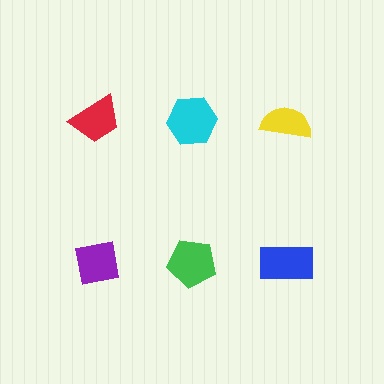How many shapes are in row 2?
3 shapes.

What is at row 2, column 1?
A purple square.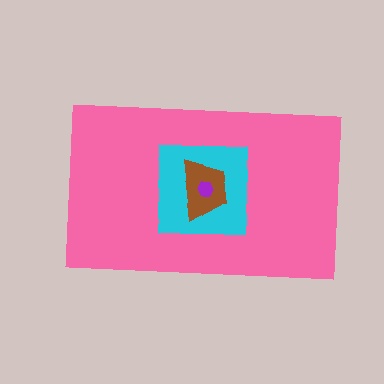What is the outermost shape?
The pink rectangle.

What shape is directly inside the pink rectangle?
The cyan square.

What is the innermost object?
The purple hexagon.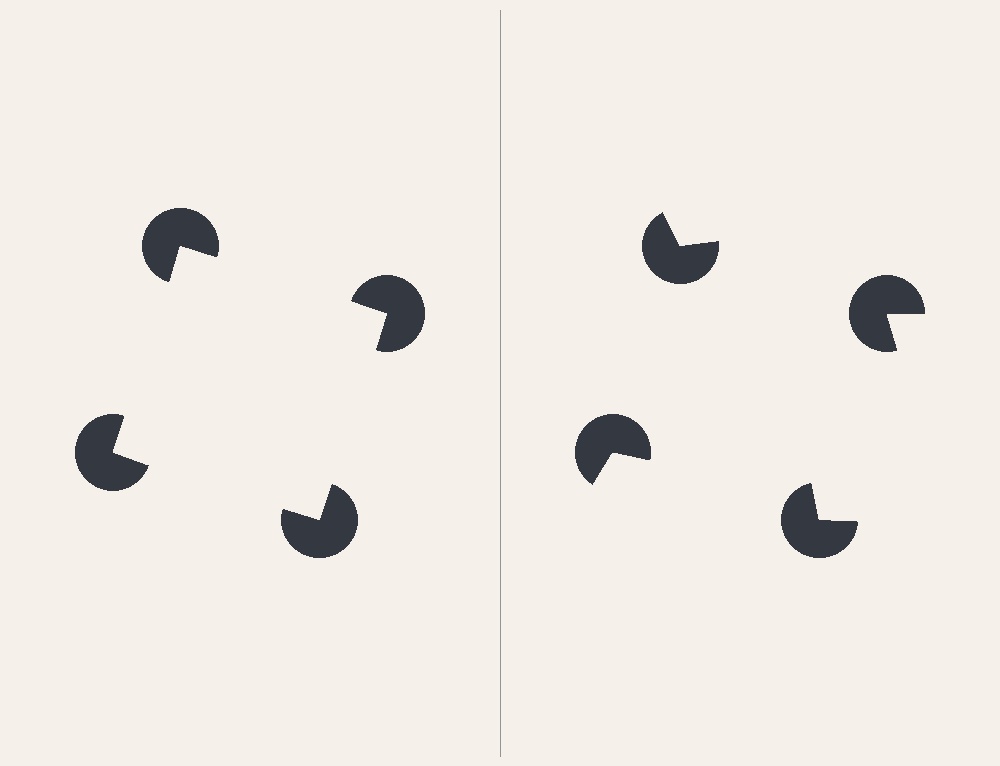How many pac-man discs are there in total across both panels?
8 — 4 on each side.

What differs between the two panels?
The pac-man discs are positioned identically on both sides; only the wedge orientations differ. On the left they align to a square; on the right they are misaligned.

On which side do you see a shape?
An illusory square appears on the left side. On the right side the wedge cuts are rotated, so no coherent shape forms.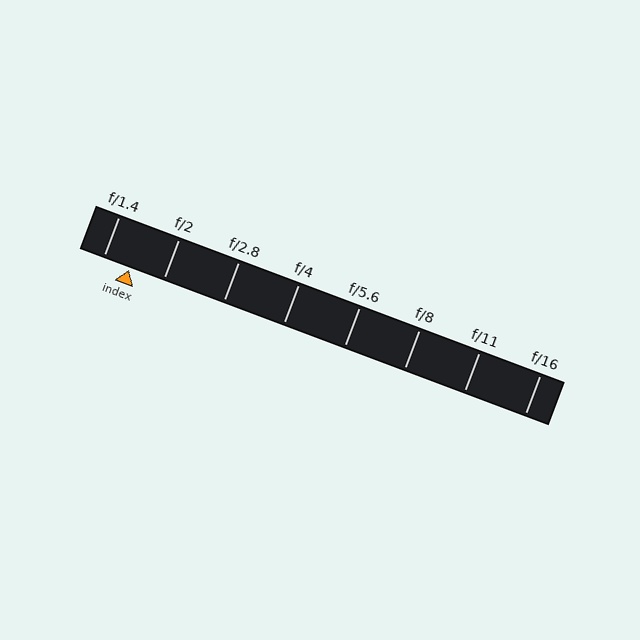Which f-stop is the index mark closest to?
The index mark is closest to f/1.4.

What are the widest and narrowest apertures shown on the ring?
The widest aperture shown is f/1.4 and the narrowest is f/16.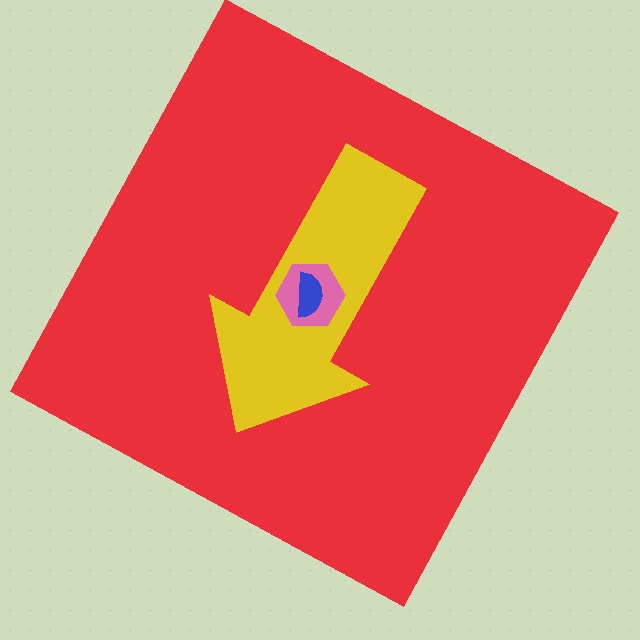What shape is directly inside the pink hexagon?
The blue semicircle.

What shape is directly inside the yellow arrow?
The pink hexagon.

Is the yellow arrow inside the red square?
Yes.